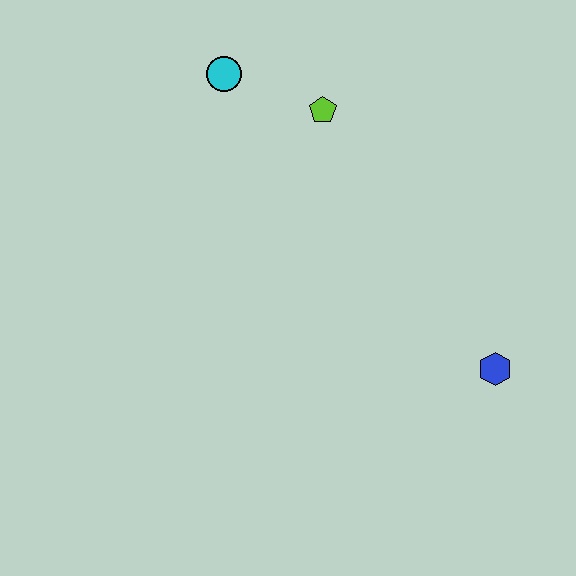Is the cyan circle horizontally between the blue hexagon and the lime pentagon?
No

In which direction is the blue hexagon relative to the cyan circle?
The blue hexagon is below the cyan circle.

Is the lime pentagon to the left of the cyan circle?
No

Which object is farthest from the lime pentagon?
The blue hexagon is farthest from the lime pentagon.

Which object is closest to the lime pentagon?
The cyan circle is closest to the lime pentagon.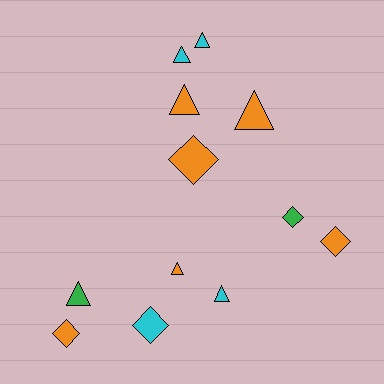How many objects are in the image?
There are 12 objects.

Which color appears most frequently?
Orange, with 6 objects.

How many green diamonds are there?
There is 1 green diamond.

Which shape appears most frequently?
Triangle, with 7 objects.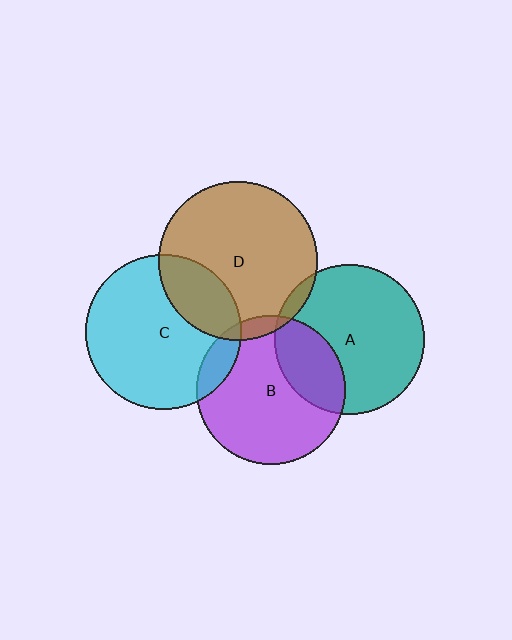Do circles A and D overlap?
Yes.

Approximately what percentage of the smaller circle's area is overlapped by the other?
Approximately 5%.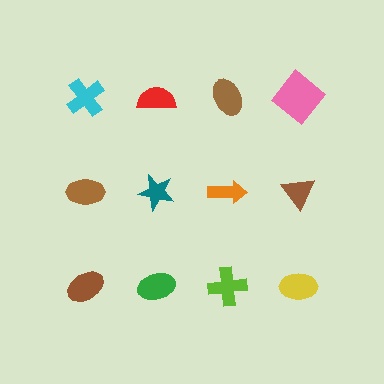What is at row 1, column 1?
A cyan cross.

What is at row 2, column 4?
A brown triangle.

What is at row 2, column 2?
A teal star.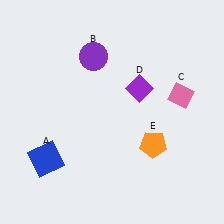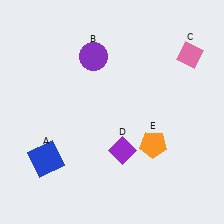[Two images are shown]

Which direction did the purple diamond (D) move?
The purple diamond (D) moved down.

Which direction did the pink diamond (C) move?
The pink diamond (C) moved up.